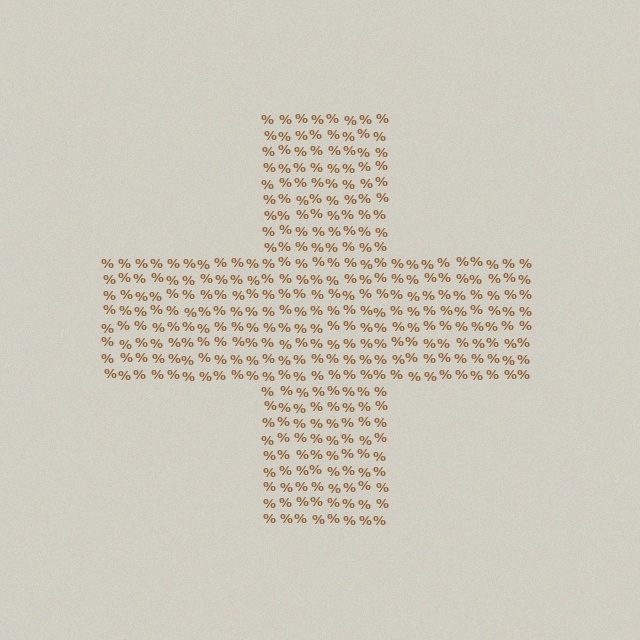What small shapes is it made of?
It is made of small percent signs.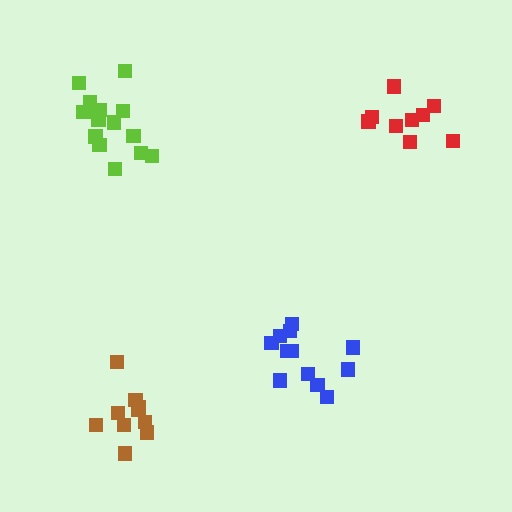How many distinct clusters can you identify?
There are 4 distinct clusters.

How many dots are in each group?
Group 1: 12 dots, Group 2: 15 dots, Group 3: 9 dots, Group 4: 10 dots (46 total).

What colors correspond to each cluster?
The clusters are colored: blue, lime, red, brown.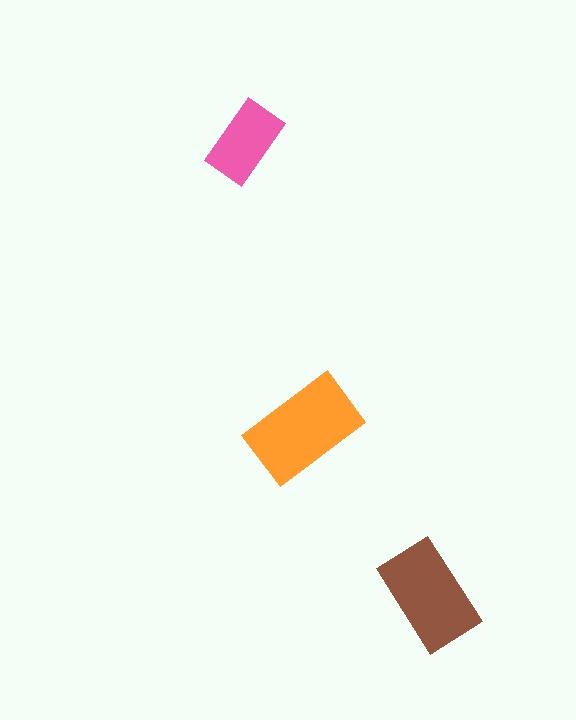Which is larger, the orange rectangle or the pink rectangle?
The orange one.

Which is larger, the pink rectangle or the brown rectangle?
The brown one.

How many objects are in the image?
There are 3 objects in the image.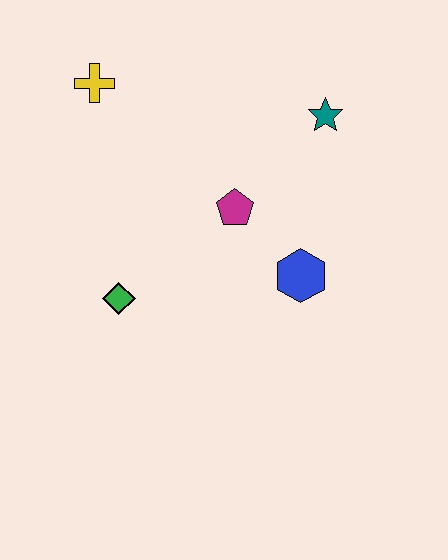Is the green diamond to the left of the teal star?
Yes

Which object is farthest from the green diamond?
The teal star is farthest from the green diamond.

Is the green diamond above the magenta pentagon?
No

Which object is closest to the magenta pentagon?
The blue hexagon is closest to the magenta pentagon.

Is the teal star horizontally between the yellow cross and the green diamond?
No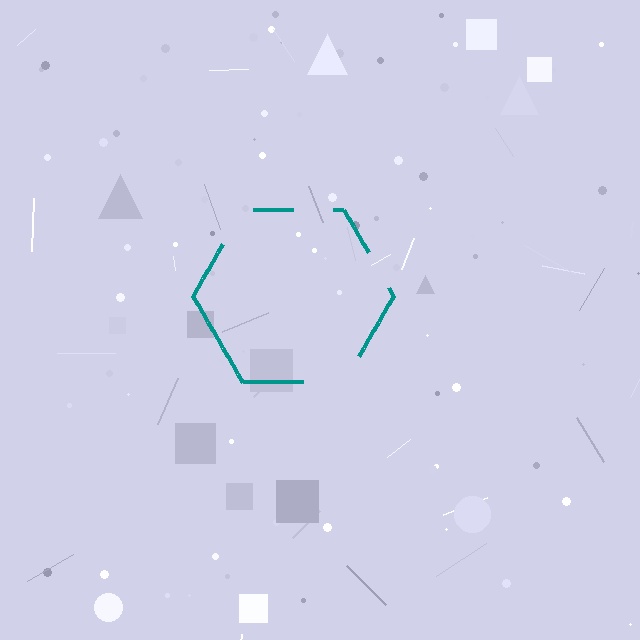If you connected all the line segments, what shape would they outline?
They would outline a hexagon.